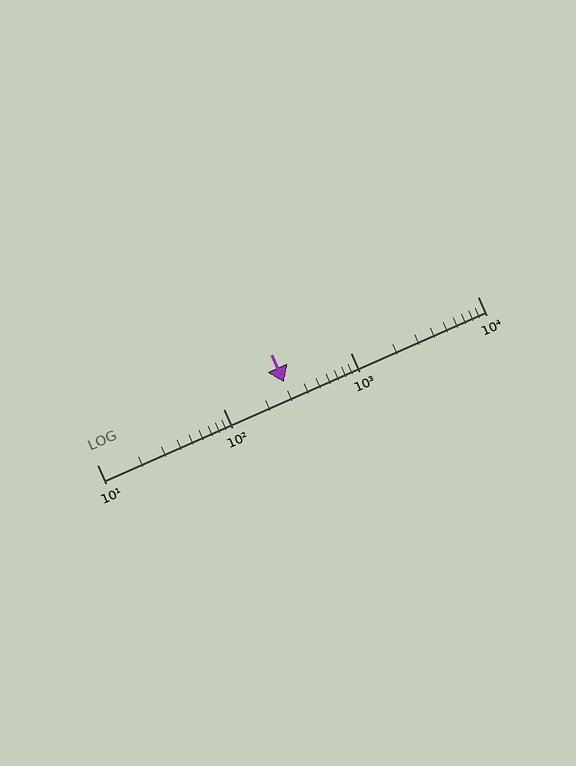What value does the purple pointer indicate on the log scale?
The pointer indicates approximately 300.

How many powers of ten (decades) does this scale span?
The scale spans 3 decades, from 10 to 10000.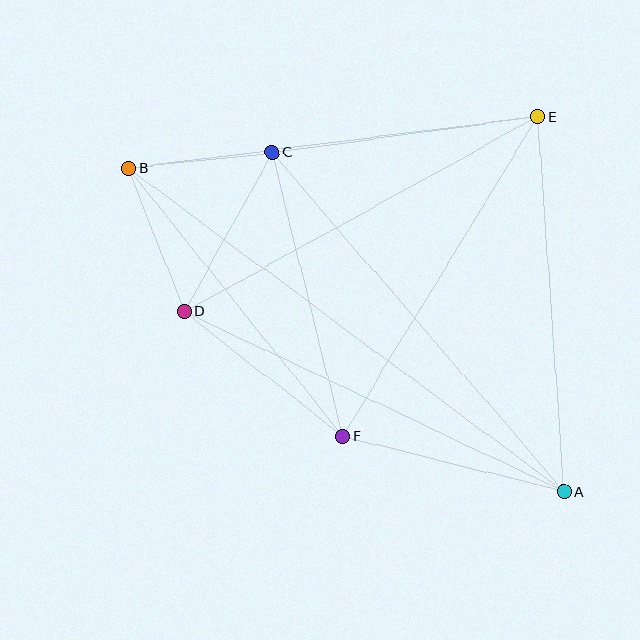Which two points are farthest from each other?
Points A and B are farthest from each other.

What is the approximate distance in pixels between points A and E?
The distance between A and E is approximately 376 pixels.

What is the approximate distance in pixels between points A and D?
The distance between A and D is approximately 420 pixels.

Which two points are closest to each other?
Points B and C are closest to each other.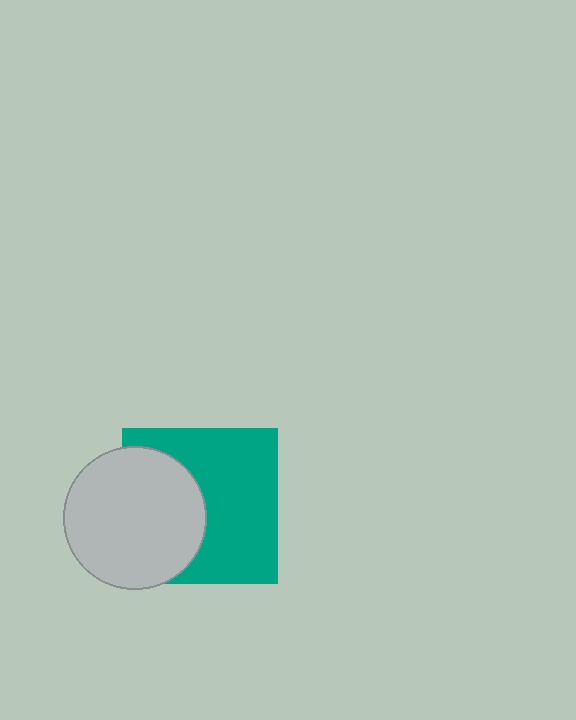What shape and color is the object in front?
The object in front is a light gray circle.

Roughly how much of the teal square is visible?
About half of it is visible (roughly 59%).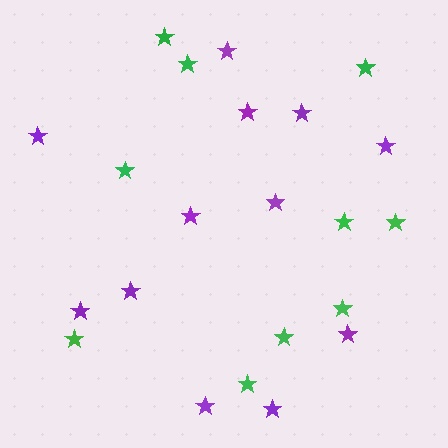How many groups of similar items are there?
There are 2 groups: one group of green stars (10) and one group of purple stars (12).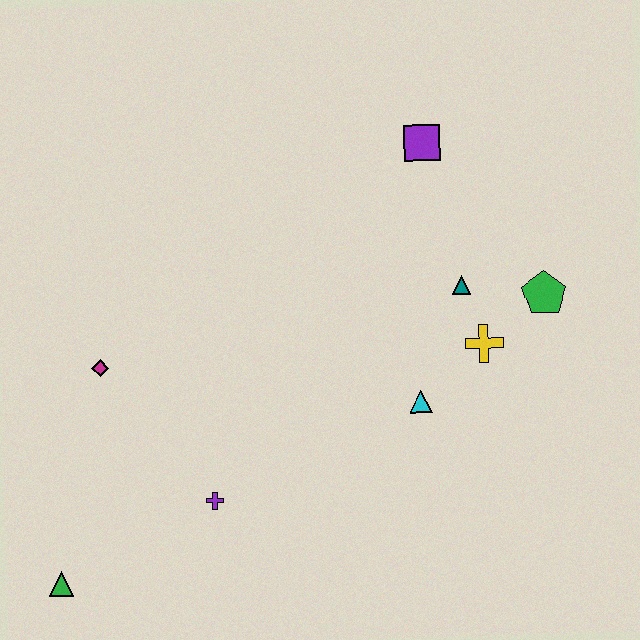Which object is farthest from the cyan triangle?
The green triangle is farthest from the cyan triangle.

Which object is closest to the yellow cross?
The teal triangle is closest to the yellow cross.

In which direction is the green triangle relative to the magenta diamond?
The green triangle is below the magenta diamond.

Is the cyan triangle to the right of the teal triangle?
No